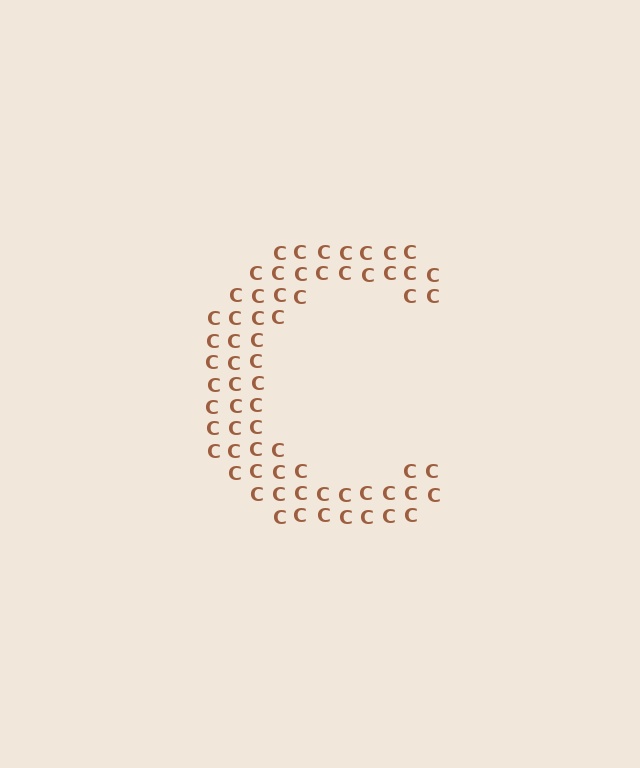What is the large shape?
The large shape is the letter C.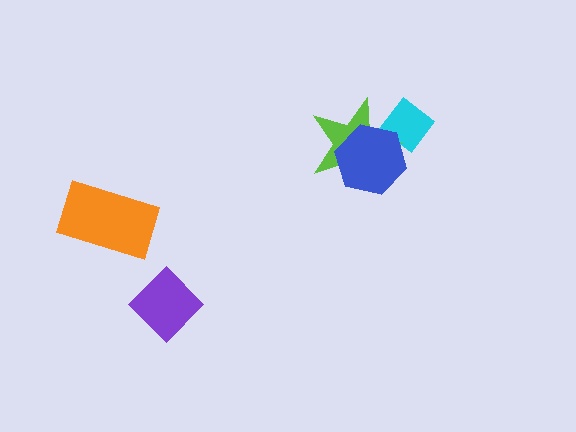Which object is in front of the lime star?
The blue hexagon is in front of the lime star.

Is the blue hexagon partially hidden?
No, no other shape covers it.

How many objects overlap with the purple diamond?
0 objects overlap with the purple diamond.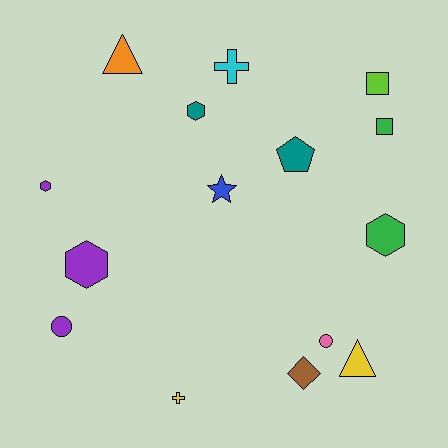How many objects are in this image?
There are 15 objects.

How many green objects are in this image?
There are 2 green objects.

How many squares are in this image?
There are 2 squares.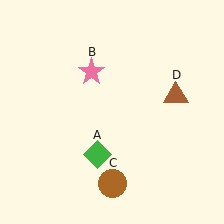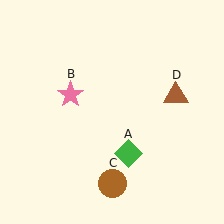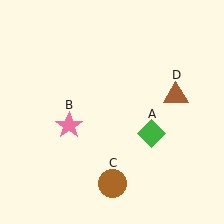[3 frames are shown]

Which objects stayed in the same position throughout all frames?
Brown circle (object C) and brown triangle (object D) remained stationary.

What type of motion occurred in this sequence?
The green diamond (object A), pink star (object B) rotated counterclockwise around the center of the scene.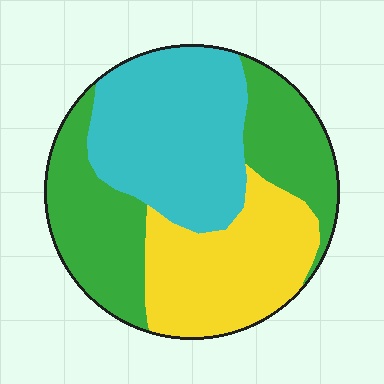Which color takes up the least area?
Yellow, at roughly 30%.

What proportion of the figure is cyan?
Cyan takes up about one third (1/3) of the figure.